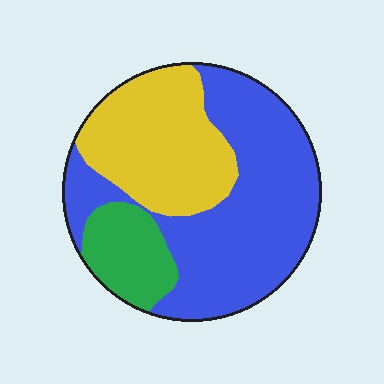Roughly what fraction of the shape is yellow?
Yellow covers about 30% of the shape.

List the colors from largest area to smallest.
From largest to smallest: blue, yellow, green.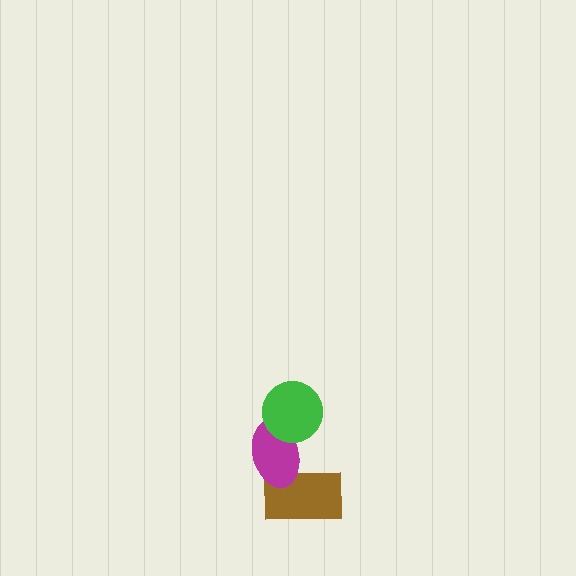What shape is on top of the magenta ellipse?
The green circle is on top of the magenta ellipse.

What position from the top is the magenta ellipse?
The magenta ellipse is 2nd from the top.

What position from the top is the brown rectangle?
The brown rectangle is 3rd from the top.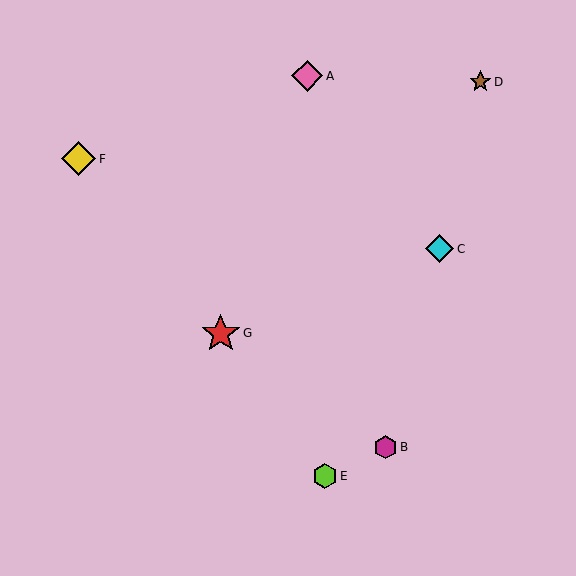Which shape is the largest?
The red star (labeled G) is the largest.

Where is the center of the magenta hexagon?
The center of the magenta hexagon is at (386, 447).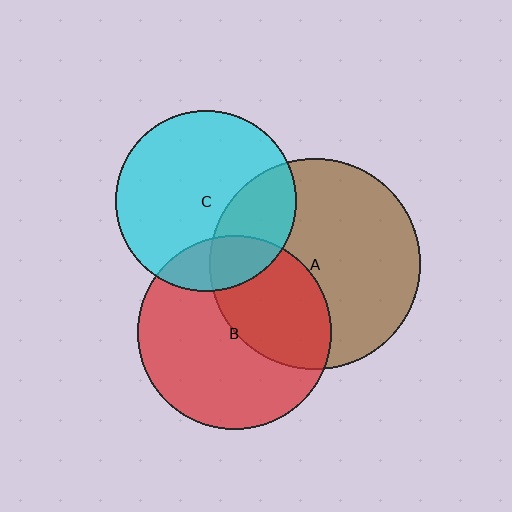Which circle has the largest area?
Circle A (brown).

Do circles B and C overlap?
Yes.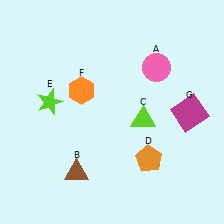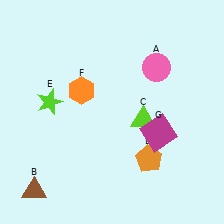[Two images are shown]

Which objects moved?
The objects that moved are: the brown triangle (B), the magenta square (G).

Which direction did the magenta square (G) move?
The magenta square (G) moved left.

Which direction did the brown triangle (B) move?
The brown triangle (B) moved left.